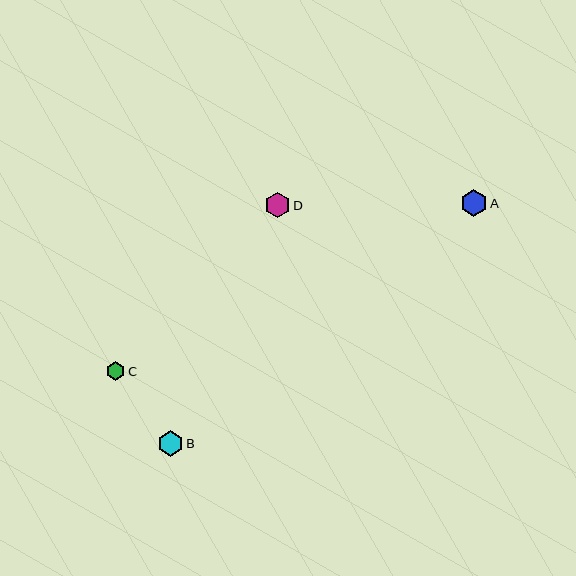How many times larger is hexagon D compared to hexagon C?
Hexagon D is approximately 1.3 times the size of hexagon C.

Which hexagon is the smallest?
Hexagon C is the smallest with a size of approximately 19 pixels.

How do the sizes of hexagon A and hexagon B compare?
Hexagon A and hexagon B are approximately the same size.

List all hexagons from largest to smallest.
From largest to smallest: A, B, D, C.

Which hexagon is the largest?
Hexagon A is the largest with a size of approximately 27 pixels.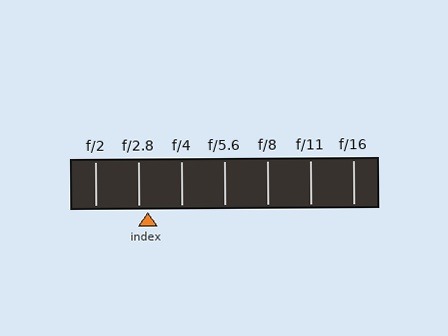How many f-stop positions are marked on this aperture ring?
There are 7 f-stop positions marked.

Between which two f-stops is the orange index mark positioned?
The index mark is between f/2.8 and f/4.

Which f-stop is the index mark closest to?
The index mark is closest to f/2.8.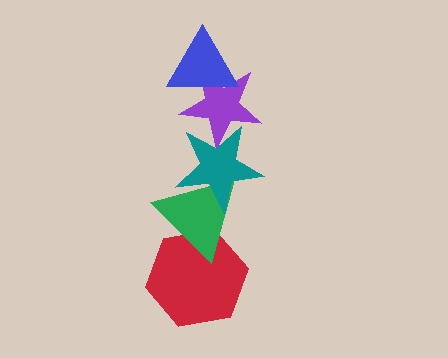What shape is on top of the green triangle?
The teal star is on top of the green triangle.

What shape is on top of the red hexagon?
The green triangle is on top of the red hexagon.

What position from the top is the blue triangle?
The blue triangle is 1st from the top.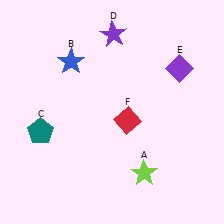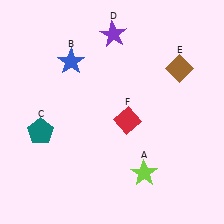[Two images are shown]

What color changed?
The diamond (E) changed from purple in Image 1 to brown in Image 2.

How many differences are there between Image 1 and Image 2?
There is 1 difference between the two images.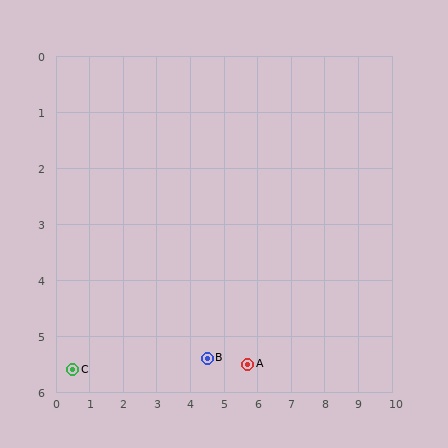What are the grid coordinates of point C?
Point C is at approximately (0.5, 5.6).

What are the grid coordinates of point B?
Point B is at approximately (4.5, 5.4).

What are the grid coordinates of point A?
Point A is at approximately (5.7, 5.5).